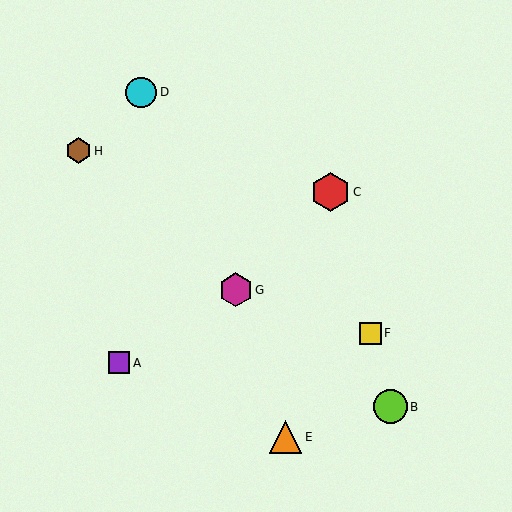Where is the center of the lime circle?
The center of the lime circle is at (390, 407).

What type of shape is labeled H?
Shape H is a brown hexagon.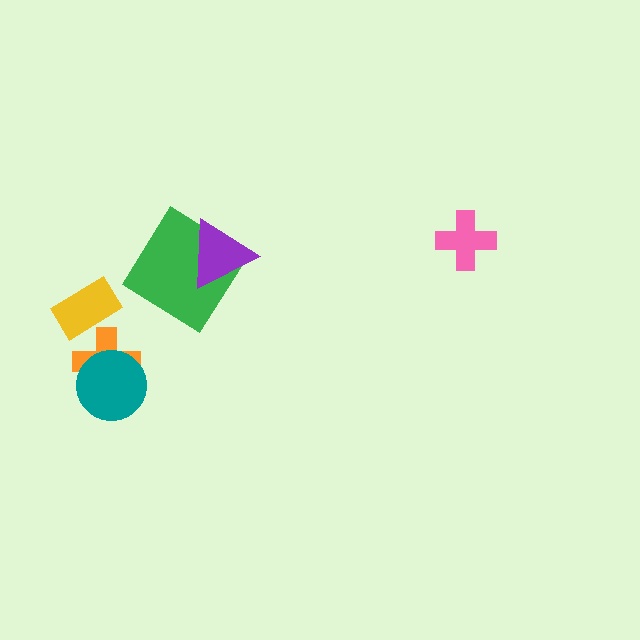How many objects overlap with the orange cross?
2 objects overlap with the orange cross.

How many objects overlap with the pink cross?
0 objects overlap with the pink cross.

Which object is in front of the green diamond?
The purple triangle is in front of the green diamond.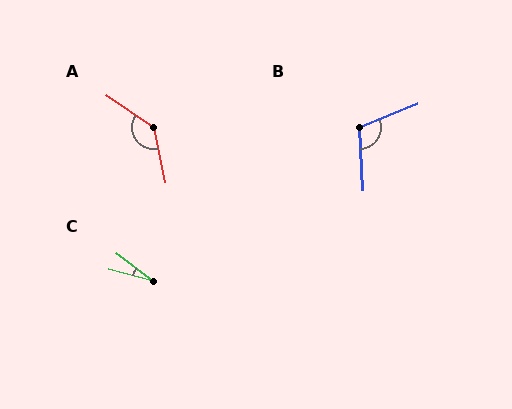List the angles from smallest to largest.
C (22°), B (109°), A (136°).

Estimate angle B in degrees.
Approximately 109 degrees.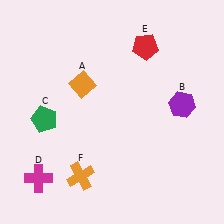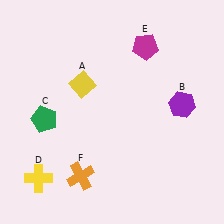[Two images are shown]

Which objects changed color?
A changed from orange to yellow. D changed from magenta to yellow. E changed from red to magenta.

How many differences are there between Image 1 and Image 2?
There are 3 differences between the two images.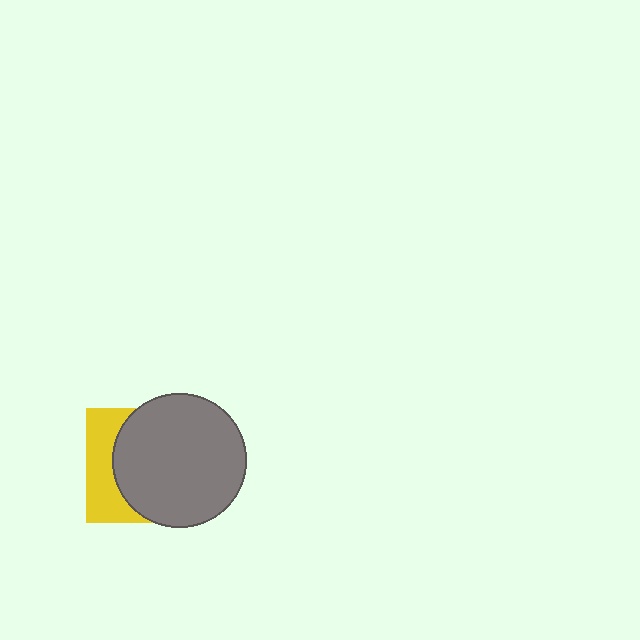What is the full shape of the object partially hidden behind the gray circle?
The partially hidden object is a yellow square.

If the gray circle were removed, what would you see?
You would see the complete yellow square.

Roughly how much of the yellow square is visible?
A small part of it is visible (roughly 32%).